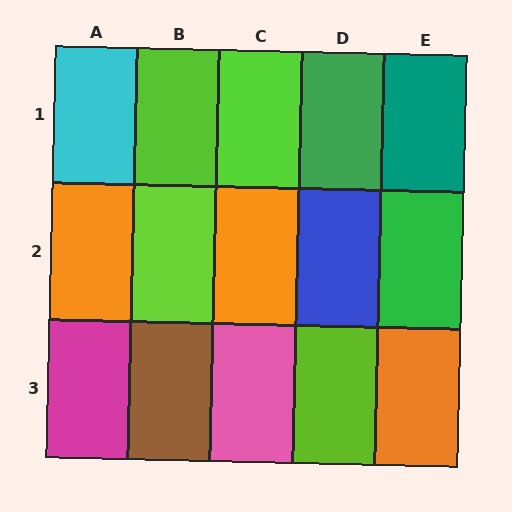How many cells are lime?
4 cells are lime.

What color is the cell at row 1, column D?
Green.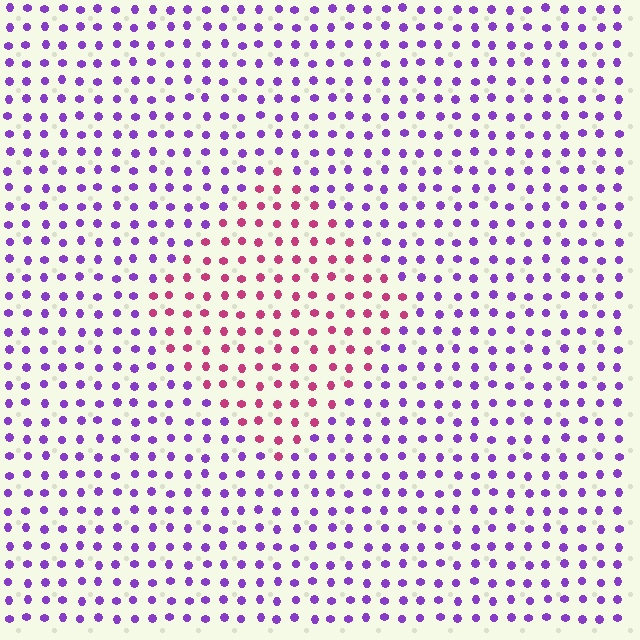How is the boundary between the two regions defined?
The boundary is defined purely by a slight shift in hue (about 59 degrees). Spacing, size, and orientation are identical on both sides.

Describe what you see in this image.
The image is filled with small purple elements in a uniform arrangement. A diamond-shaped region is visible where the elements are tinted to a slightly different hue, forming a subtle color boundary.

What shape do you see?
I see a diamond.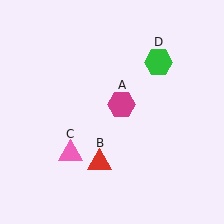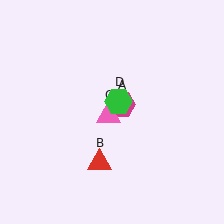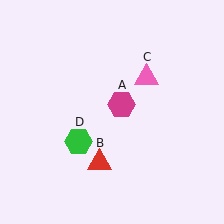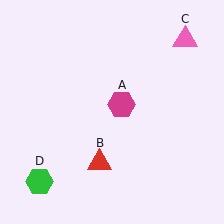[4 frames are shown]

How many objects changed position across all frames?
2 objects changed position: pink triangle (object C), green hexagon (object D).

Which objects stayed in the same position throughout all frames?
Magenta hexagon (object A) and red triangle (object B) remained stationary.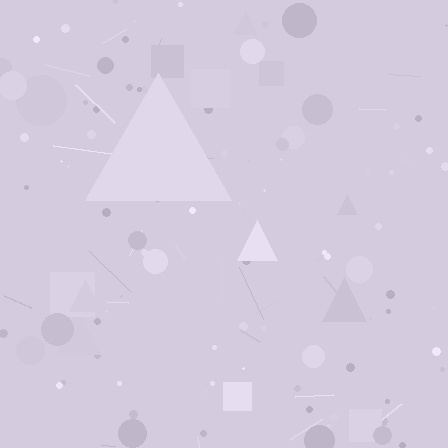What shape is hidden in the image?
A triangle is hidden in the image.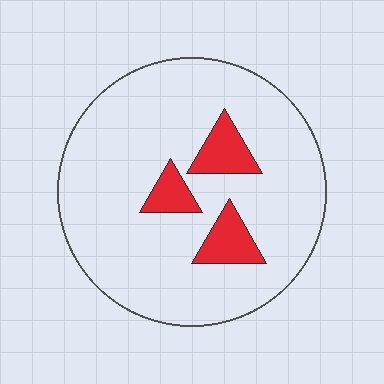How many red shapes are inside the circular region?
3.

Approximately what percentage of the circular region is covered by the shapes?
Approximately 10%.